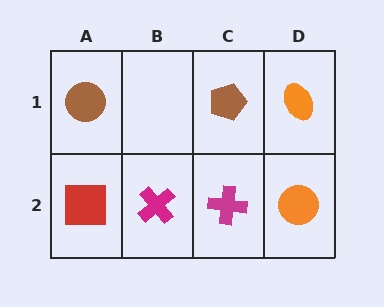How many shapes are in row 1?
3 shapes.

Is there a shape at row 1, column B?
No, that cell is empty.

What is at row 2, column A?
A red square.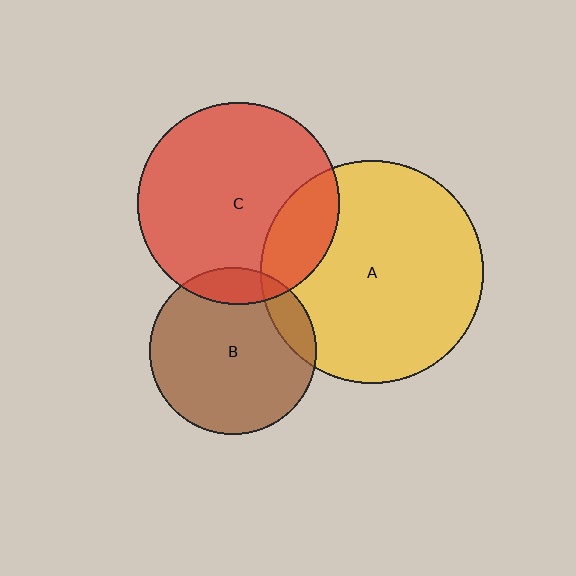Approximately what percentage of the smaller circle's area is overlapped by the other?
Approximately 15%.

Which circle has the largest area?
Circle A (yellow).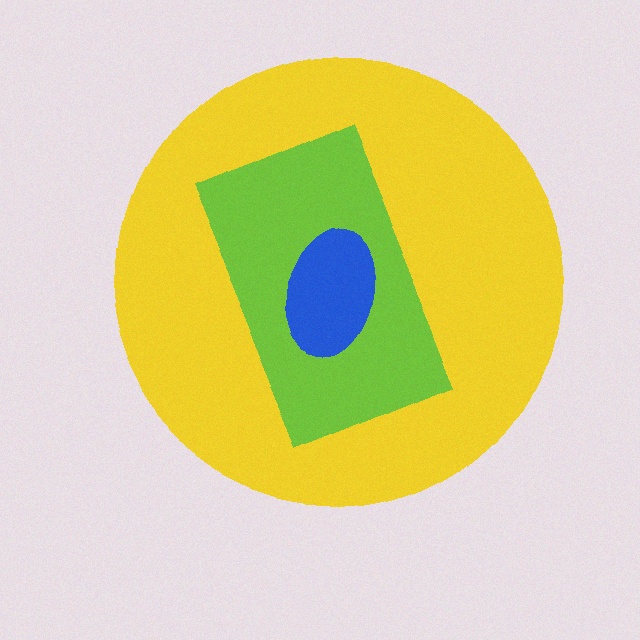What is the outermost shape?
The yellow circle.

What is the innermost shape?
The blue ellipse.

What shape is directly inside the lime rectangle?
The blue ellipse.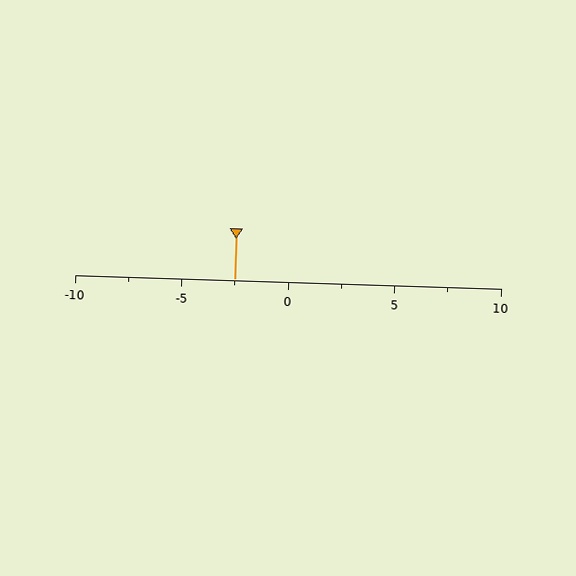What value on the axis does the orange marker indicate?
The marker indicates approximately -2.5.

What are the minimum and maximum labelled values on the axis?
The axis runs from -10 to 10.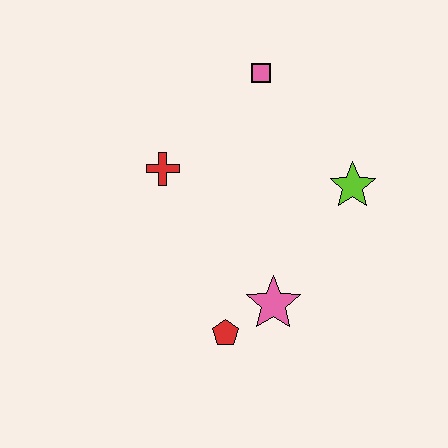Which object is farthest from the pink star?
The pink square is farthest from the pink star.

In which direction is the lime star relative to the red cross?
The lime star is to the right of the red cross.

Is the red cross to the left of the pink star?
Yes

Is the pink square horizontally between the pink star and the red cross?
Yes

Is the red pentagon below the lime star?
Yes